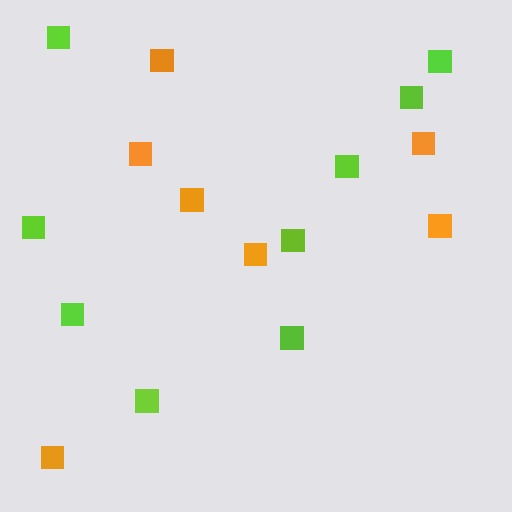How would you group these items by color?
There are 2 groups: one group of lime squares (9) and one group of orange squares (7).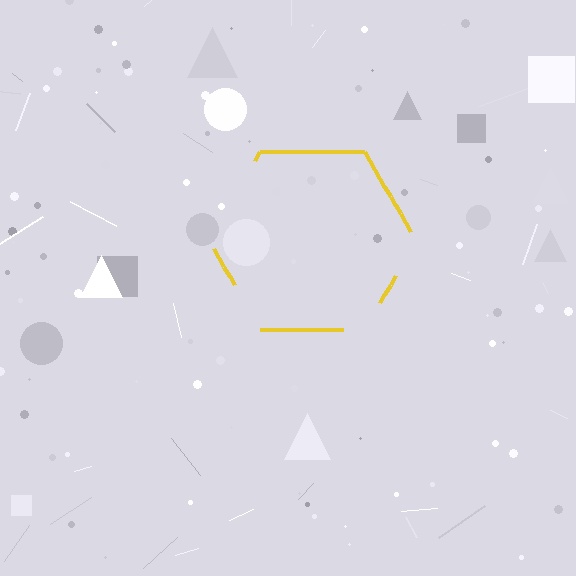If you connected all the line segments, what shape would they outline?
They would outline a hexagon.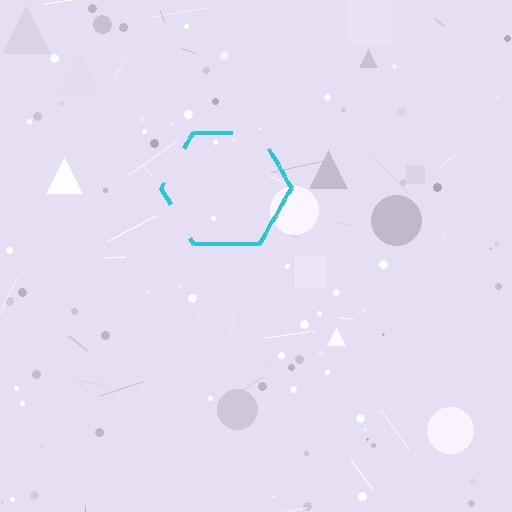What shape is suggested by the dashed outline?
The dashed outline suggests a hexagon.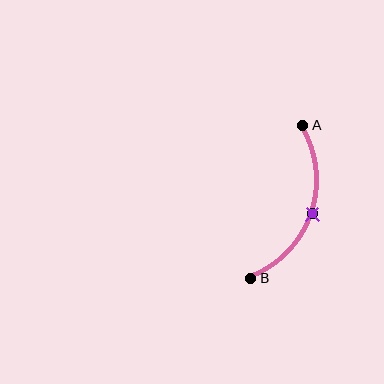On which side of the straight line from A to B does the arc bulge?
The arc bulges to the right of the straight line connecting A and B.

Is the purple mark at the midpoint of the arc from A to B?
Yes. The purple mark lies on the arc at equal arc-length from both A and B — it is the arc midpoint.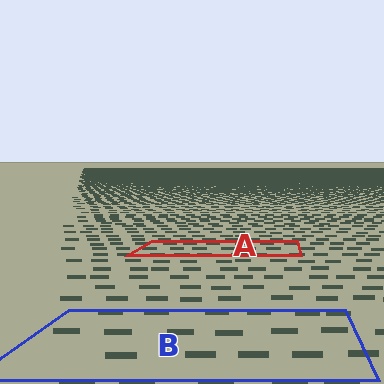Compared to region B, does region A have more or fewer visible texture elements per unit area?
Region A has more texture elements per unit area — they are packed more densely because it is farther away.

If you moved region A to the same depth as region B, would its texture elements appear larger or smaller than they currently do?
They would appear larger. At a closer depth, the same texture elements are projected at a bigger on-screen size.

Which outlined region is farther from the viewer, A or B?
Region A is farther from the viewer — the texture elements inside it appear smaller and more densely packed.